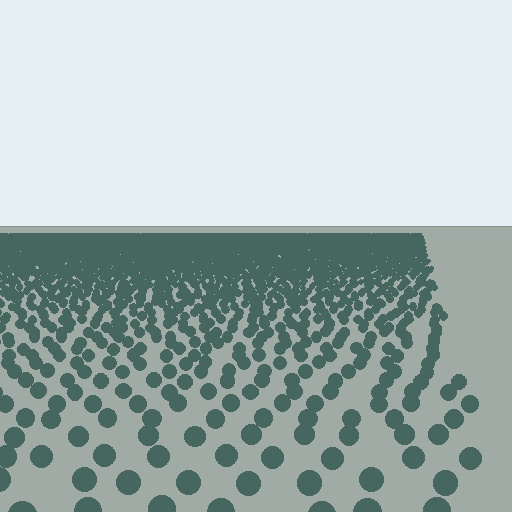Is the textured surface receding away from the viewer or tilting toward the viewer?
The surface is receding away from the viewer. Texture elements get smaller and denser toward the top.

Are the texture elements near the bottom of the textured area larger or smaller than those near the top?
Larger. Near the bottom, elements are closer to the viewer and appear at a bigger on-screen size.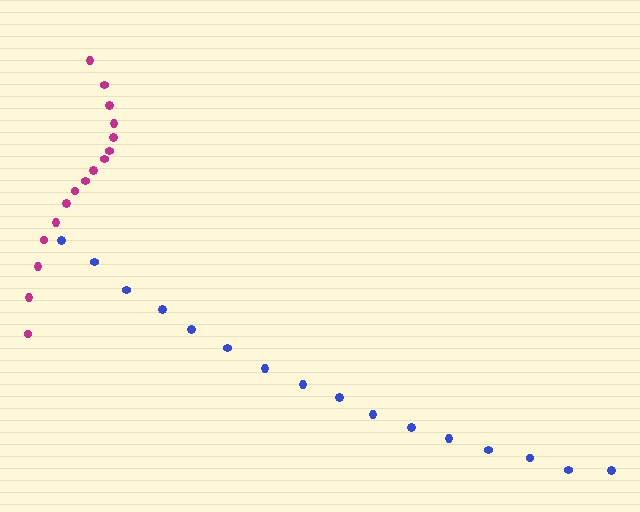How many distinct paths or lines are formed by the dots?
There are 2 distinct paths.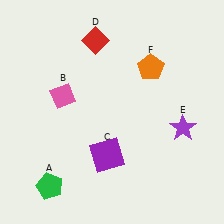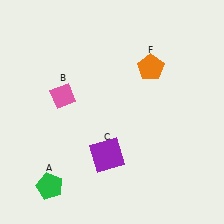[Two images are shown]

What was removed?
The red diamond (D), the purple star (E) were removed in Image 2.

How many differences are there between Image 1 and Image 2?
There are 2 differences between the two images.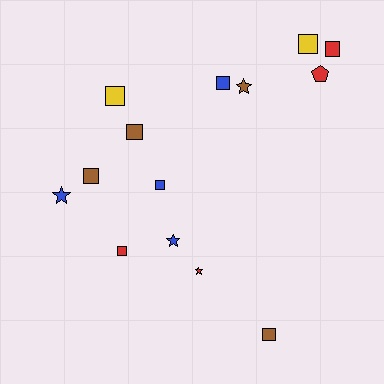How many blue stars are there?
There are 2 blue stars.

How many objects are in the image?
There are 14 objects.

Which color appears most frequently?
Red, with 4 objects.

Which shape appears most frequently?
Square, with 9 objects.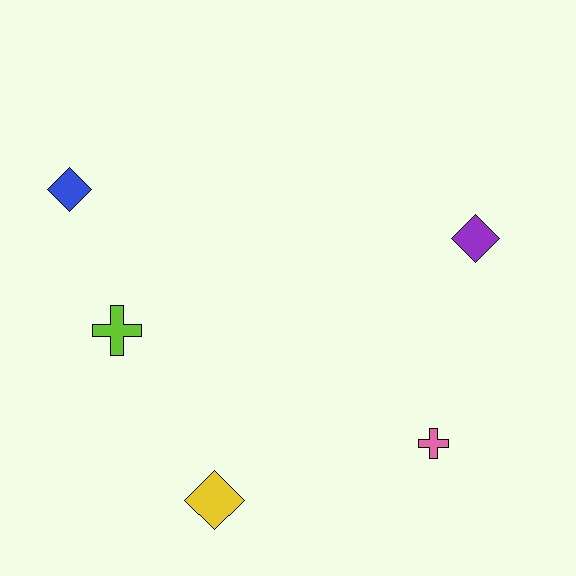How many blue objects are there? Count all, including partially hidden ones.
There is 1 blue object.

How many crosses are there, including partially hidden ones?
There are 2 crosses.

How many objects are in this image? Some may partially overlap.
There are 5 objects.